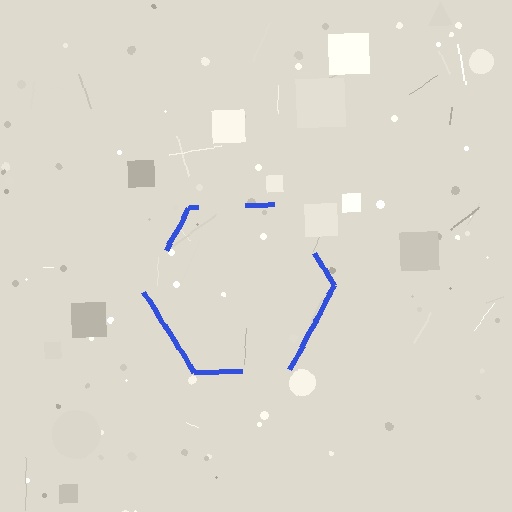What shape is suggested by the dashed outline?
The dashed outline suggests a hexagon.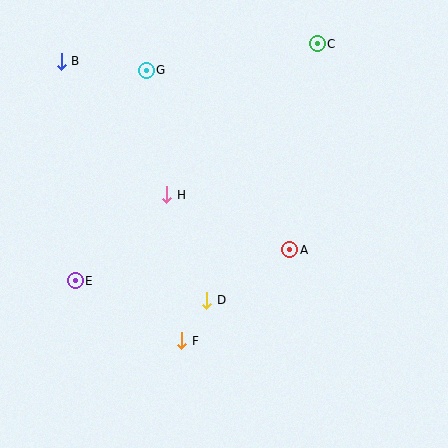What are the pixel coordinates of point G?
Point G is at (146, 70).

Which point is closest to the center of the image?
Point H at (167, 195) is closest to the center.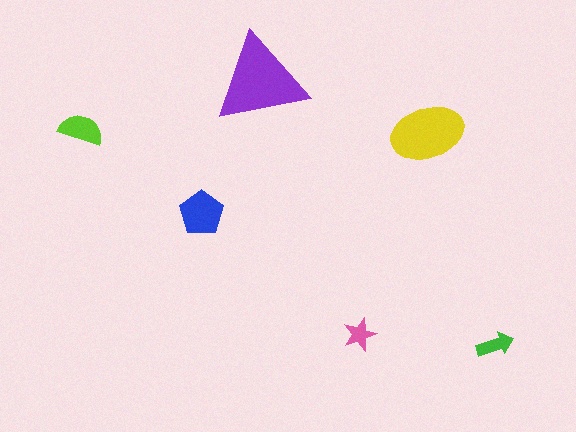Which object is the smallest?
The pink star.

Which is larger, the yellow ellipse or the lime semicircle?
The yellow ellipse.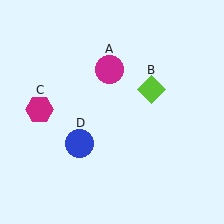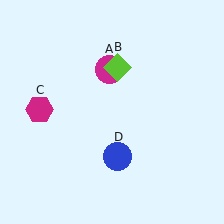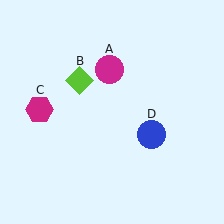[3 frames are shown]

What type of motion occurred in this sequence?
The lime diamond (object B), blue circle (object D) rotated counterclockwise around the center of the scene.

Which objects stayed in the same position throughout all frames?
Magenta circle (object A) and magenta hexagon (object C) remained stationary.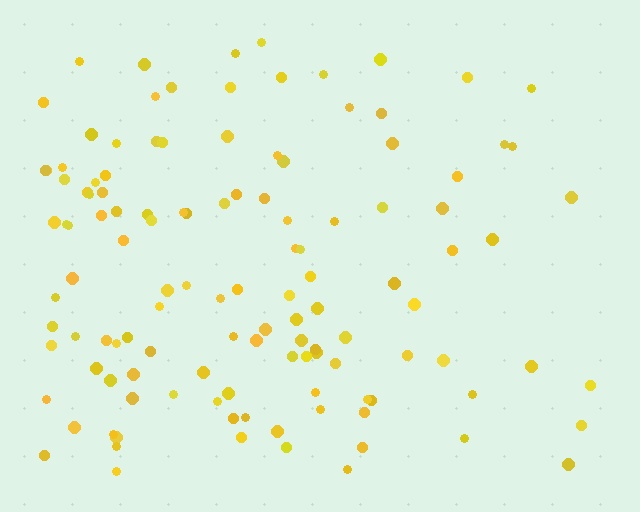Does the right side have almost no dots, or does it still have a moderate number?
Still a moderate number, just noticeably fewer than the left.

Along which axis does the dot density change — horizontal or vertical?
Horizontal.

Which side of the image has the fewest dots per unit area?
The right.